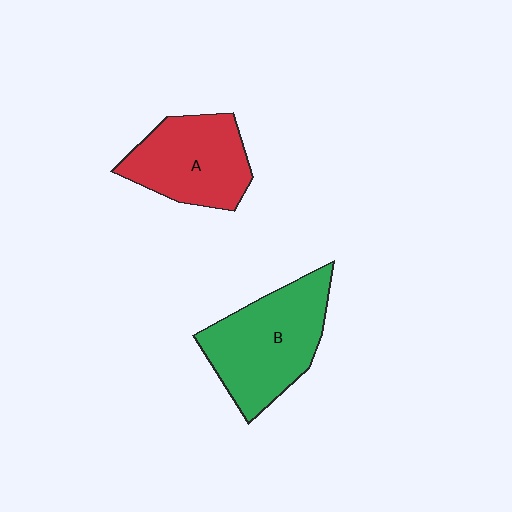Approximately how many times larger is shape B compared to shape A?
Approximately 1.2 times.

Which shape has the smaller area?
Shape A (red).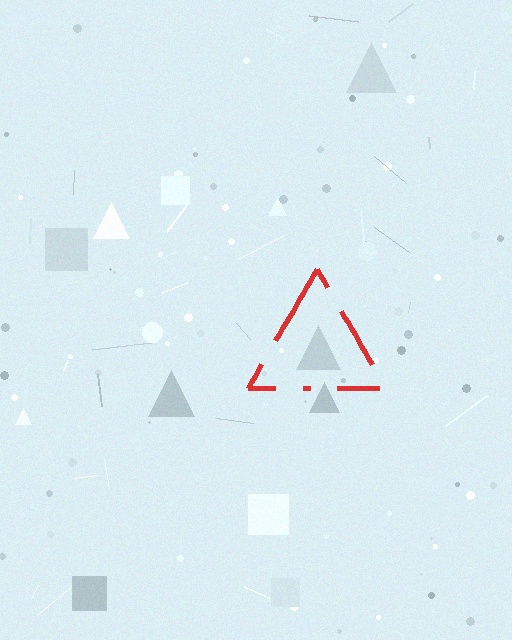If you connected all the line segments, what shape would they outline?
They would outline a triangle.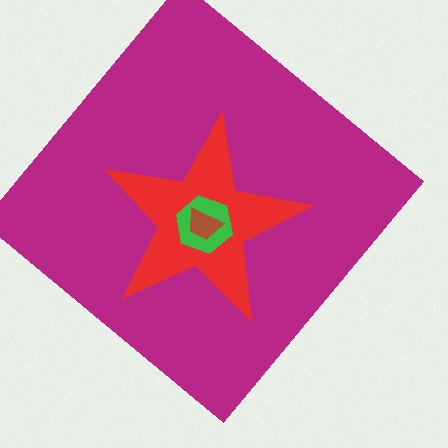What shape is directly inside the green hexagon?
The brown trapezoid.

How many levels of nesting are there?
4.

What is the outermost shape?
The magenta diamond.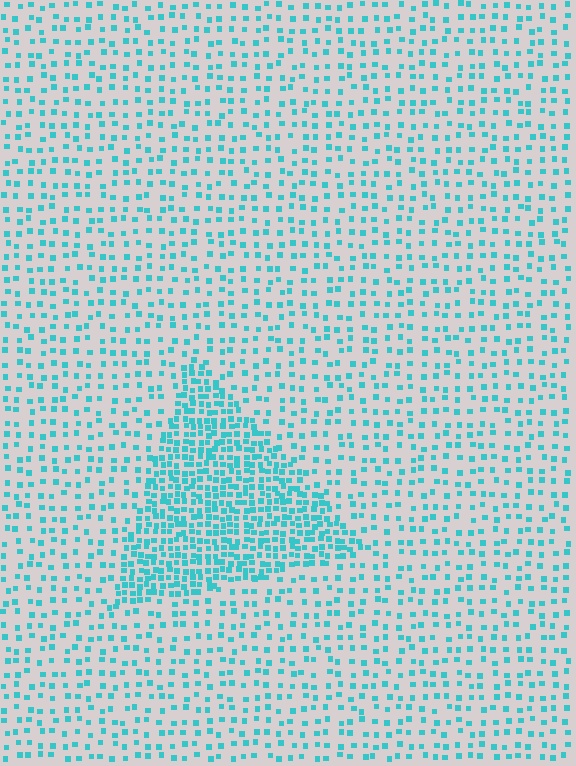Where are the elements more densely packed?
The elements are more densely packed inside the triangle boundary.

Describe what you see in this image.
The image contains small cyan elements arranged at two different densities. A triangle-shaped region is visible where the elements are more densely packed than the surrounding area.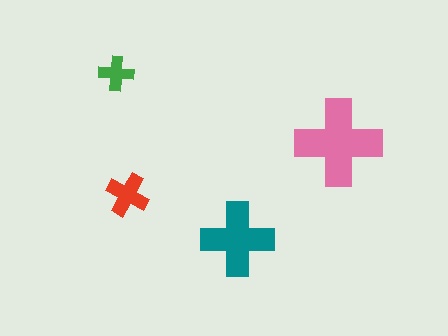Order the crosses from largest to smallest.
the pink one, the teal one, the red one, the green one.